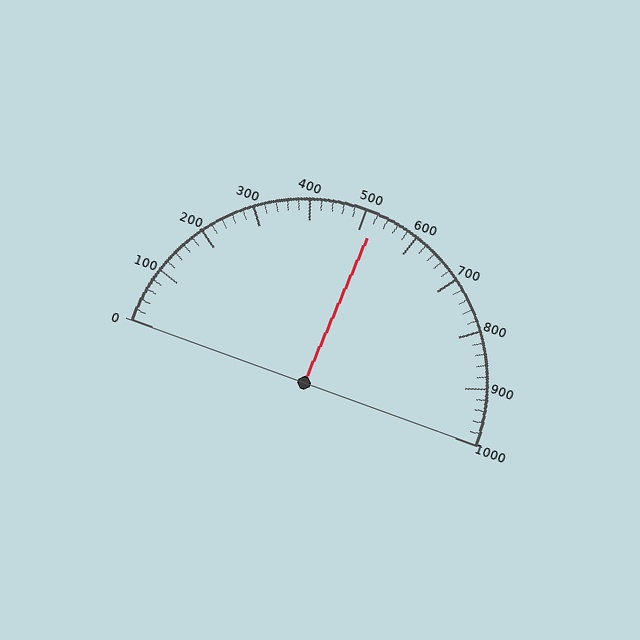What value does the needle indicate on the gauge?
The needle indicates approximately 520.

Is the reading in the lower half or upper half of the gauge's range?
The reading is in the upper half of the range (0 to 1000).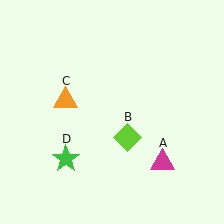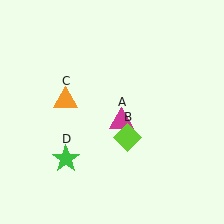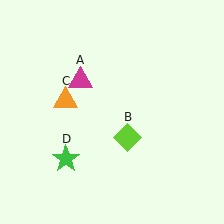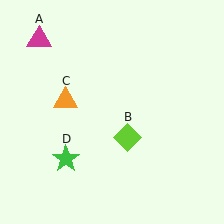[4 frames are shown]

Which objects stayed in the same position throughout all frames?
Lime diamond (object B) and orange triangle (object C) and green star (object D) remained stationary.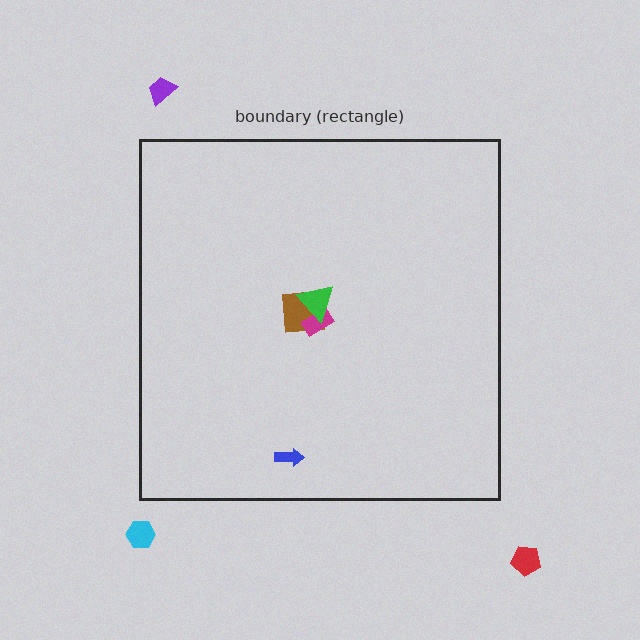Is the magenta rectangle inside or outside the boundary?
Inside.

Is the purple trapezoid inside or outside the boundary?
Outside.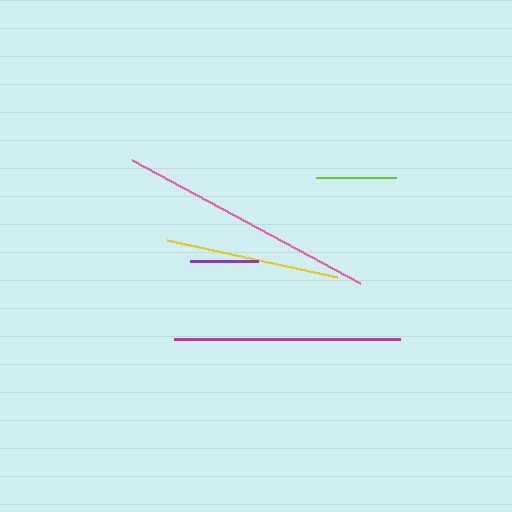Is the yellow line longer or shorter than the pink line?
The pink line is longer than the yellow line.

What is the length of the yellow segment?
The yellow segment is approximately 174 pixels long.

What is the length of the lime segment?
The lime segment is approximately 80 pixels long.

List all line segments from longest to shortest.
From longest to shortest: pink, magenta, yellow, lime, purple.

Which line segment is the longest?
The pink line is the longest at approximately 260 pixels.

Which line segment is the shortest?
The purple line is the shortest at approximately 68 pixels.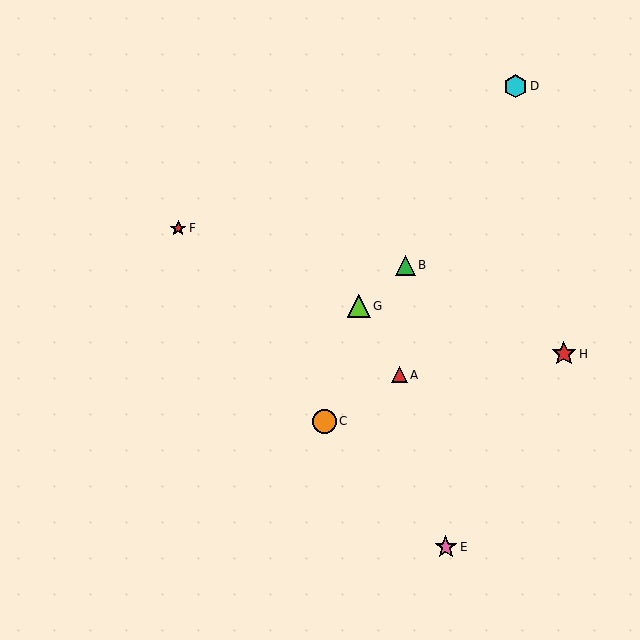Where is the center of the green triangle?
The center of the green triangle is at (405, 265).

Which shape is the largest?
The red star (labeled H) is the largest.